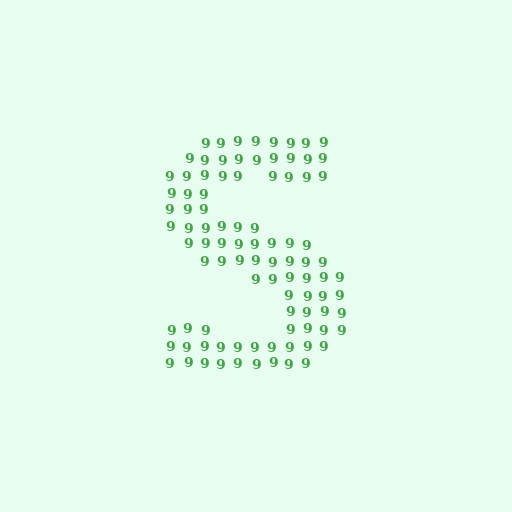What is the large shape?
The large shape is the letter S.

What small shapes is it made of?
It is made of small digit 9's.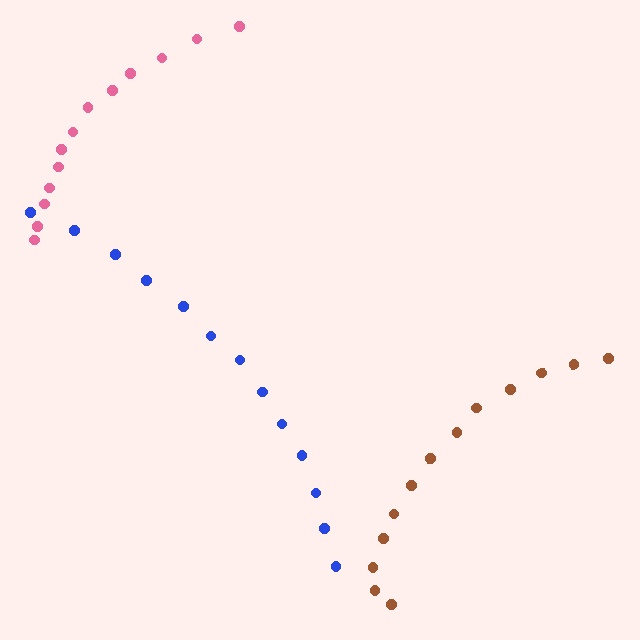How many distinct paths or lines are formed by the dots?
There are 3 distinct paths.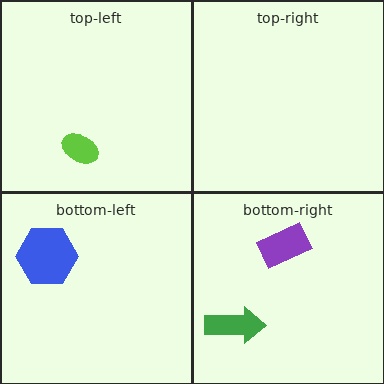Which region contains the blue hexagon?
The bottom-left region.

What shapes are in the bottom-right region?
The purple rectangle, the green arrow.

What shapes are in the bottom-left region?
The blue hexagon.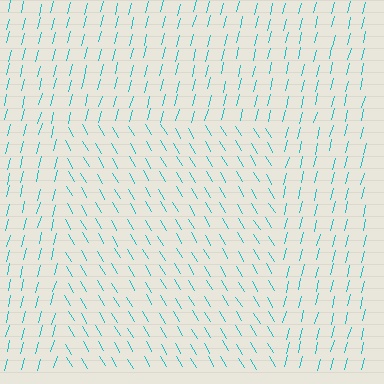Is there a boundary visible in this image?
Yes, there is a texture boundary formed by a change in line orientation.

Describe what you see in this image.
The image is filled with small cyan line segments. A rectangle region in the image has lines oriented differently from the surrounding lines, creating a visible texture boundary.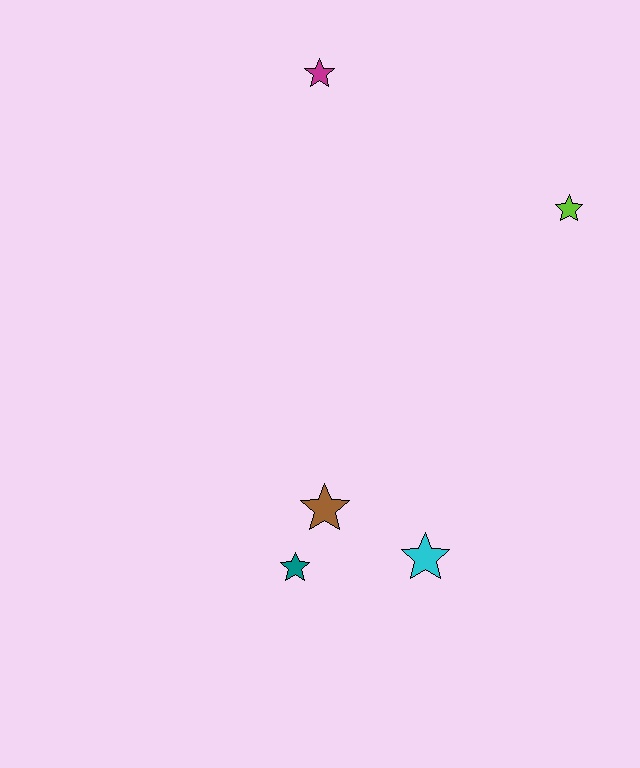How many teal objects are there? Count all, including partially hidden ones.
There is 1 teal object.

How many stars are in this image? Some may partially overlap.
There are 5 stars.